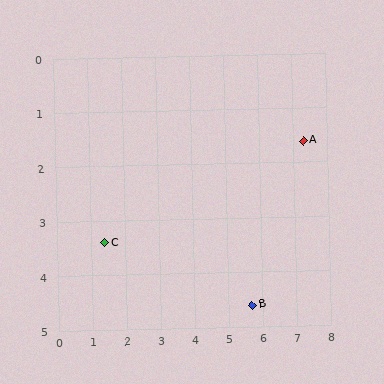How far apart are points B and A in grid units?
Points B and A are about 3.4 grid units apart.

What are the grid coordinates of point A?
Point A is at approximately (7.3, 1.6).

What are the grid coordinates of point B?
Point B is at approximately (5.7, 4.6).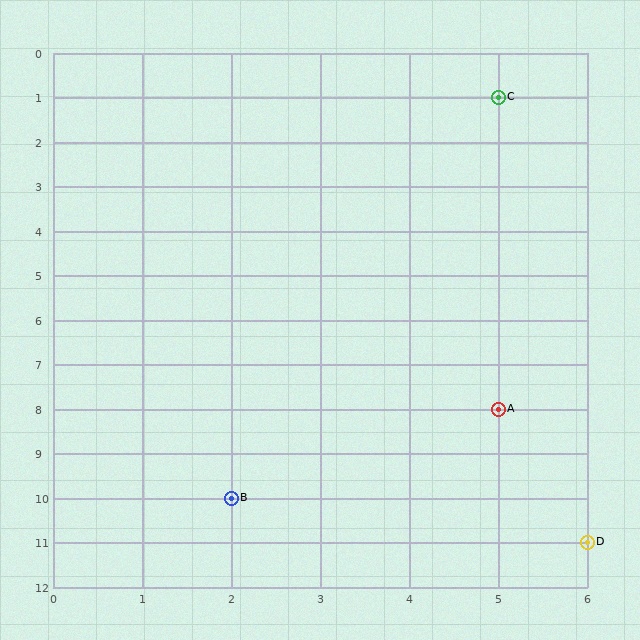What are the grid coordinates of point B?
Point B is at grid coordinates (2, 10).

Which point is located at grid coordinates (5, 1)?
Point C is at (5, 1).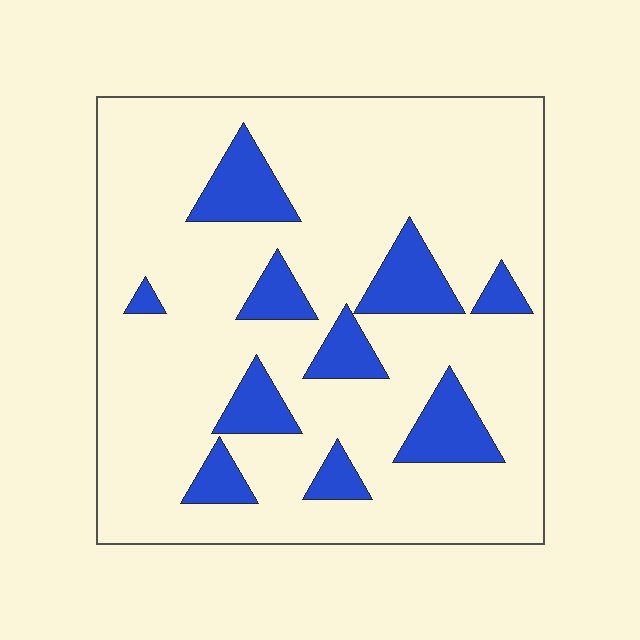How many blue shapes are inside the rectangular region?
10.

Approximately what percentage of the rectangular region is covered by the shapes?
Approximately 15%.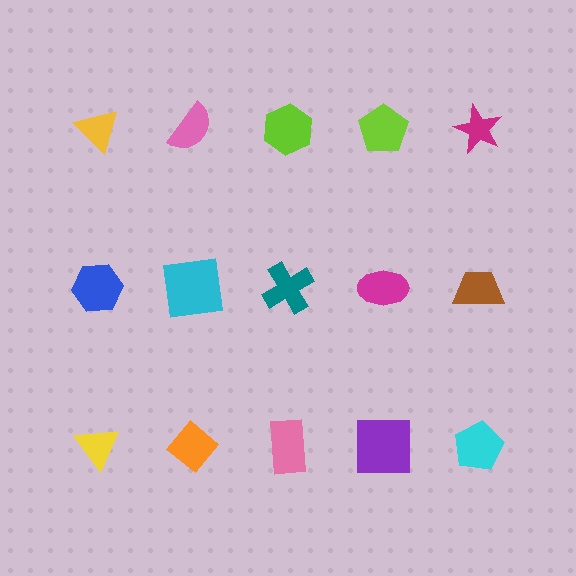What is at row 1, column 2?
A pink semicircle.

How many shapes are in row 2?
5 shapes.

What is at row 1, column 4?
A lime pentagon.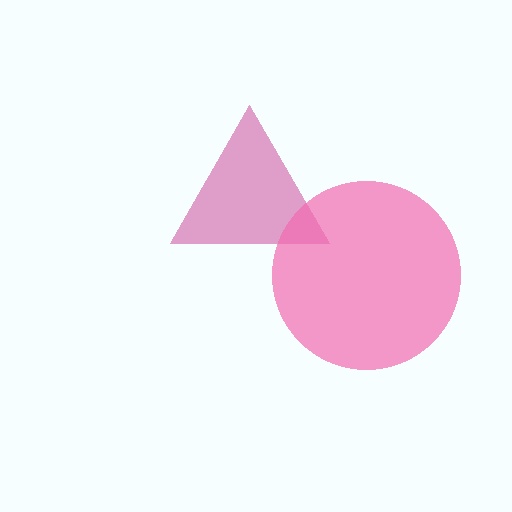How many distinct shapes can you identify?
There are 2 distinct shapes: a magenta triangle, a pink circle.